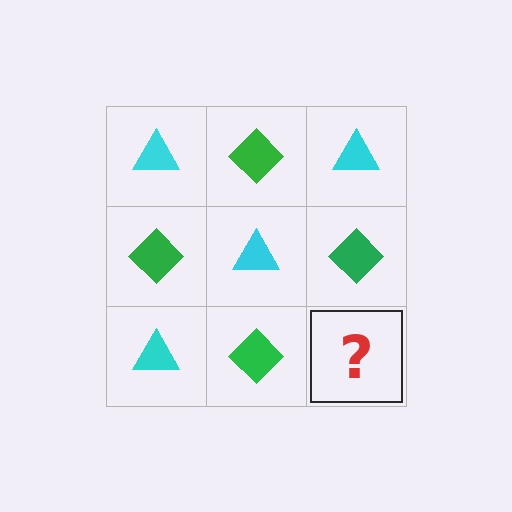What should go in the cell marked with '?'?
The missing cell should contain a cyan triangle.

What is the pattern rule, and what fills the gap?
The rule is that it alternates cyan triangle and green diamond in a checkerboard pattern. The gap should be filled with a cyan triangle.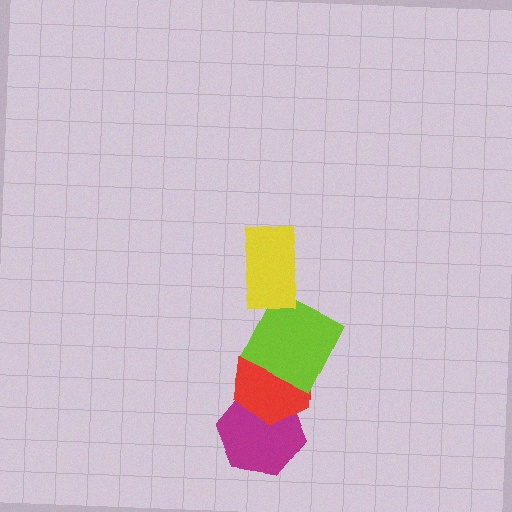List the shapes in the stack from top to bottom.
From top to bottom: the yellow rectangle, the lime square, the red hexagon, the magenta hexagon.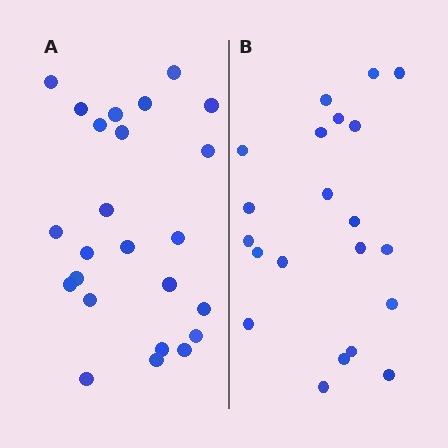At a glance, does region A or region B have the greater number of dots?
Region A (the left region) has more dots.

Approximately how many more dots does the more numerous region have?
Region A has just a few more — roughly 2 or 3 more dots than region B.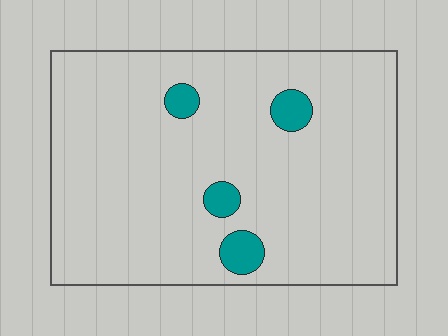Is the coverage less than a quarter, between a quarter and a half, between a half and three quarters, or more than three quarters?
Less than a quarter.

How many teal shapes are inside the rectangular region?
4.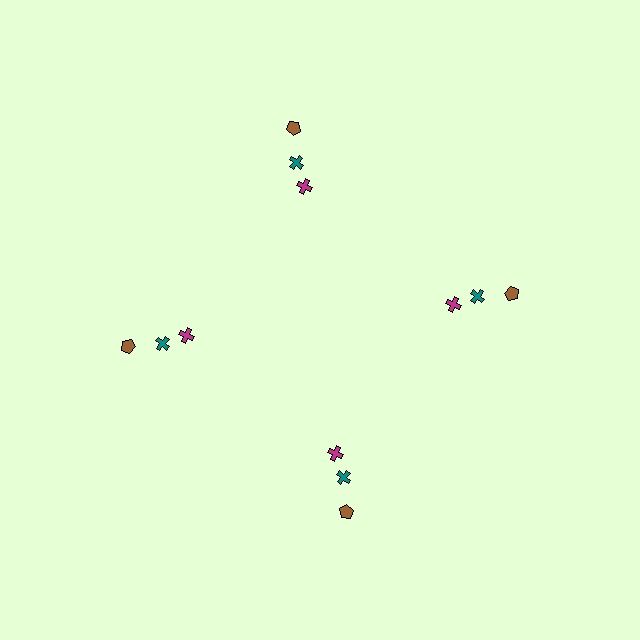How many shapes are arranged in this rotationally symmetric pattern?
There are 12 shapes, arranged in 4 groups of 3.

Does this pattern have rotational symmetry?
Yes, this pattern has 4-fold rotational symmetry. It looks the same after rotating 90 degrees around the center.